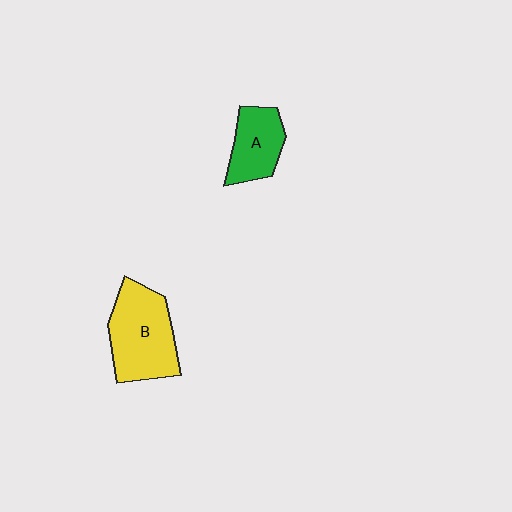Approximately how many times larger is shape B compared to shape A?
Approximately 1.6 times.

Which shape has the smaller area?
Shape A (green).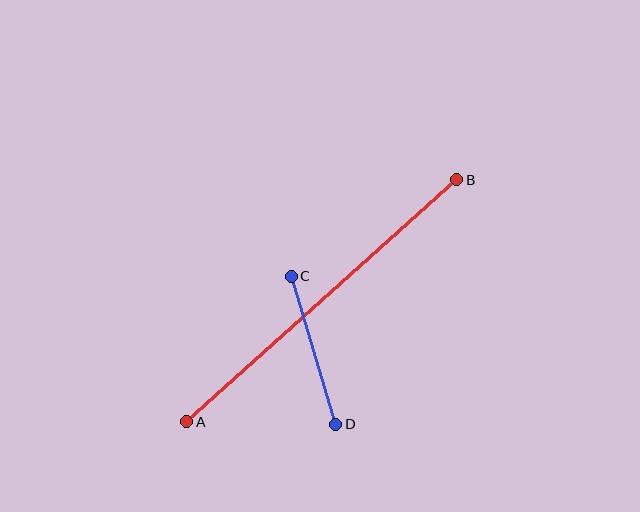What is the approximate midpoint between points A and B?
The midpoint is at approximately (322, 301) pixels.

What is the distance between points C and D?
The distance is approximately 154 pixels.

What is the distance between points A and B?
The distance is approximately 363 pixels.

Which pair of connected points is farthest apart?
Points A and B are farthest apart.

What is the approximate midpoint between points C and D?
The midpoint is at approximately (313, 350) pixels.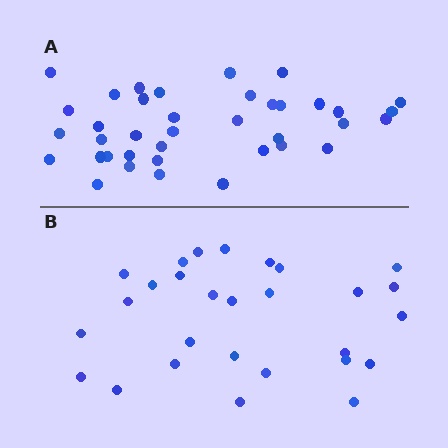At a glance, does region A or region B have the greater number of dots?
Region A (the top region) has more dots.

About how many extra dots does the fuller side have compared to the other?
Region A has roughly 10 or so more dots than region B.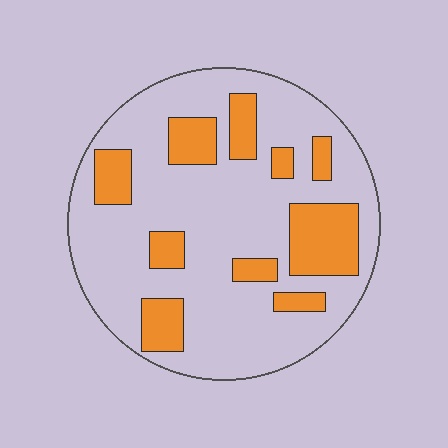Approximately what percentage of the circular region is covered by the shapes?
Approximately 25%.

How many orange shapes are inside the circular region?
10.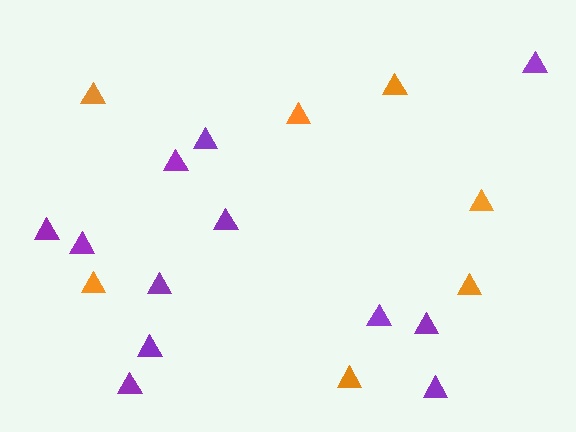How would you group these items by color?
There are 2 groups: one group of orange triangles (7) and one group of purple triangles (12).